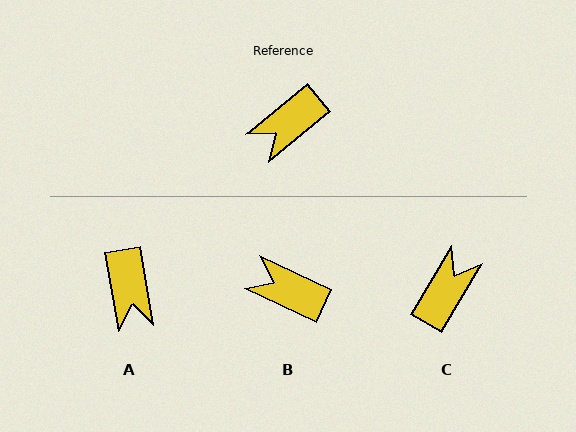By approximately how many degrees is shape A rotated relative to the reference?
Approximately 60 degrees counter-clockwise.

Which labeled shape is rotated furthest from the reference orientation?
C, about 161 degrees away.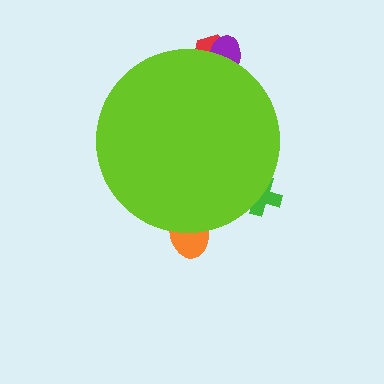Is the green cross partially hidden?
Yes, the green cross is partially hidden behind the lime circle.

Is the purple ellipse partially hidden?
Yes, the purple ellipse is partially hidden behind the lime circle.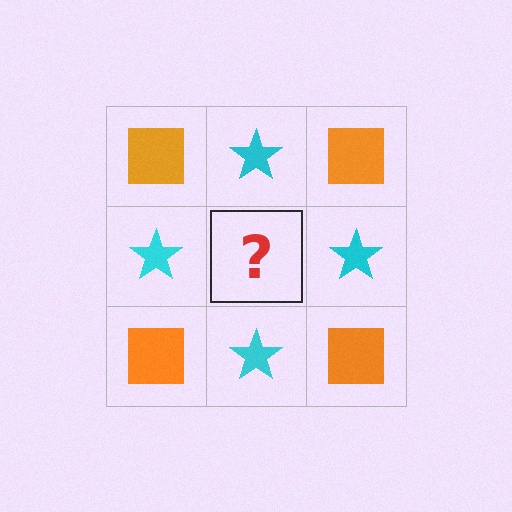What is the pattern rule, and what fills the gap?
The rule is that it alternates orange square and cyan star in a checkerboard pattern. The gap should be filled with an orange square.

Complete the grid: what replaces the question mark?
The question mark should be replaced with an orange square.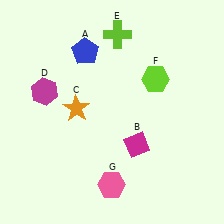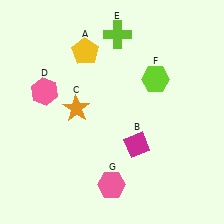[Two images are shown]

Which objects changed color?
A changed from blue to yellow. D changed from magenta to pink.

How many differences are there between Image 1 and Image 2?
There are 2 differences between the two images.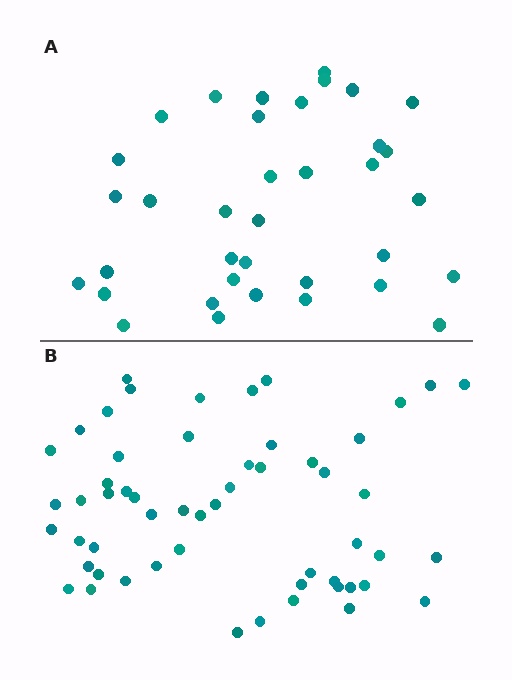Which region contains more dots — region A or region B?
Region B (the bottom region) has more dots.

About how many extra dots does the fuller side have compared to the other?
Region B has approximately 20 more dots than region A.